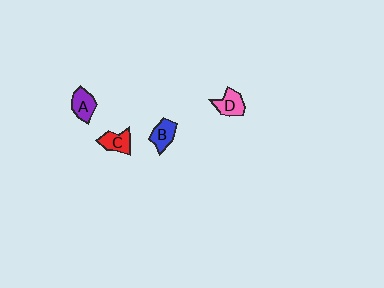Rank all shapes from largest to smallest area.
From largest to smallest: D (pink), A (purple), C (red), B (blue).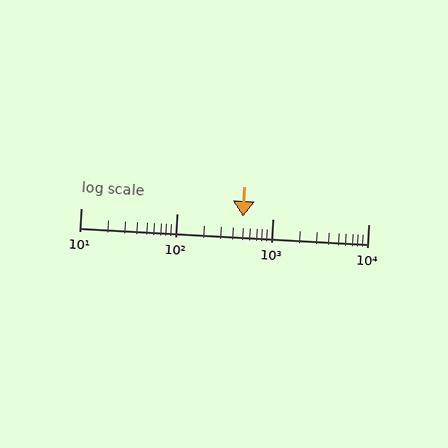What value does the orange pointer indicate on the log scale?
The pointer indicates approximately 490.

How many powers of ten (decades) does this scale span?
The scale spans 3 decades, from 10 to 10000.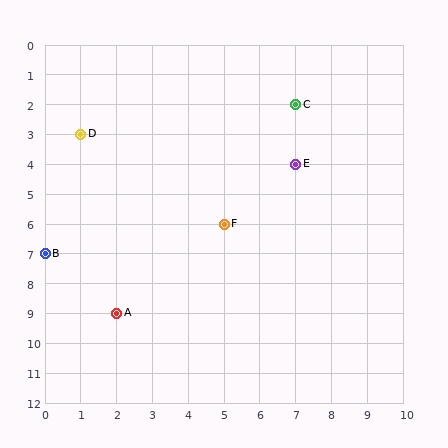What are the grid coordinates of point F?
Point F is at grid coordinates (5, 6).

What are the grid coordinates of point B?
Point B is at grid coordinates (0, 7).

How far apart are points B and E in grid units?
Points B and E are 7 columns and 3 rows apart (about 7.6 grid units diagonally).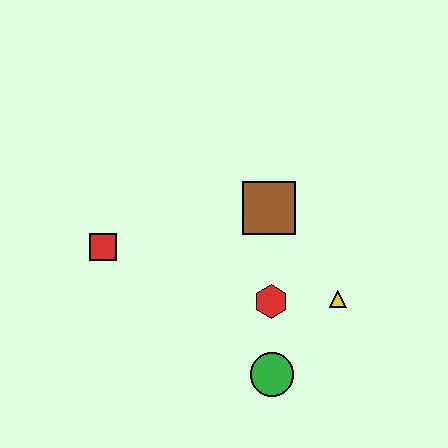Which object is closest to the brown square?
The red hexagon is closest to the brown square.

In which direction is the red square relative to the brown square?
The red square is to the left of the brown square.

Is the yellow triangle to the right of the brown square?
Yes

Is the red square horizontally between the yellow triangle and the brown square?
No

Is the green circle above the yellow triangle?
No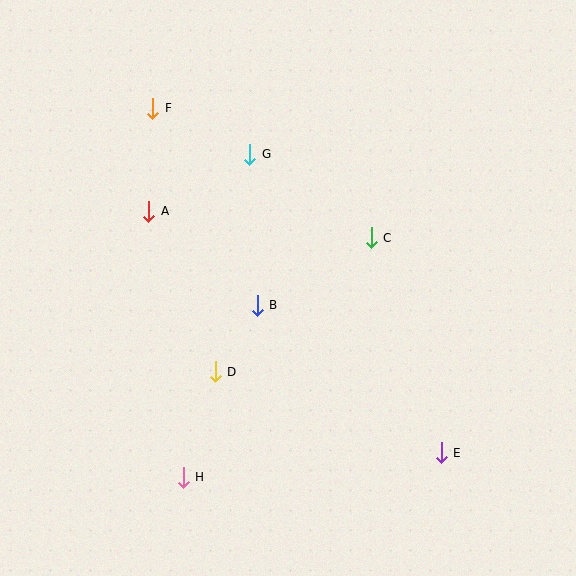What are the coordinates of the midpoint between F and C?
The midpoint between F and C is at (262, 173).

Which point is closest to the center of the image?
Point B at (257, 305) is closest to the center.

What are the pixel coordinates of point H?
Point H is at (183, 477).